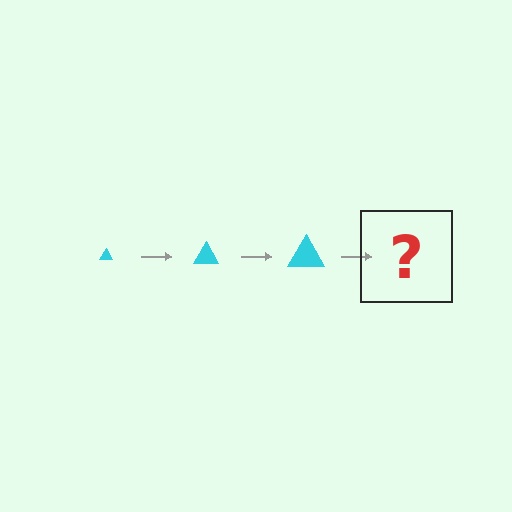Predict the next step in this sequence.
The next step is a cyan triangle, larger than the previous one.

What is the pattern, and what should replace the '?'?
The pattern is that the triangle gets progressively larger each step. The '?' should be a cyan triangle, larger than the previous one.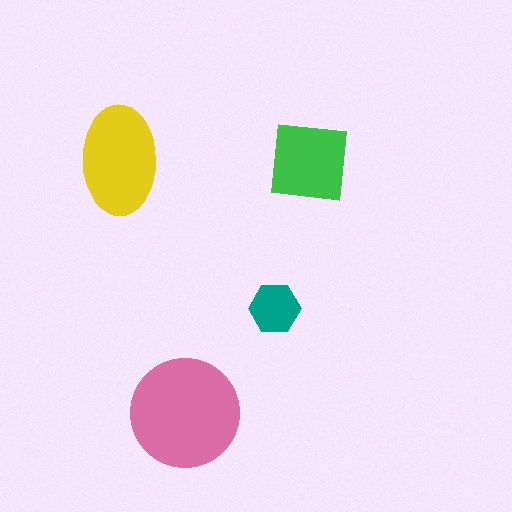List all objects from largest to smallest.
The pink circle, the yellow ellipse, the green square, the teal hexagon.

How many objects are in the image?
There are 4 objects in the image.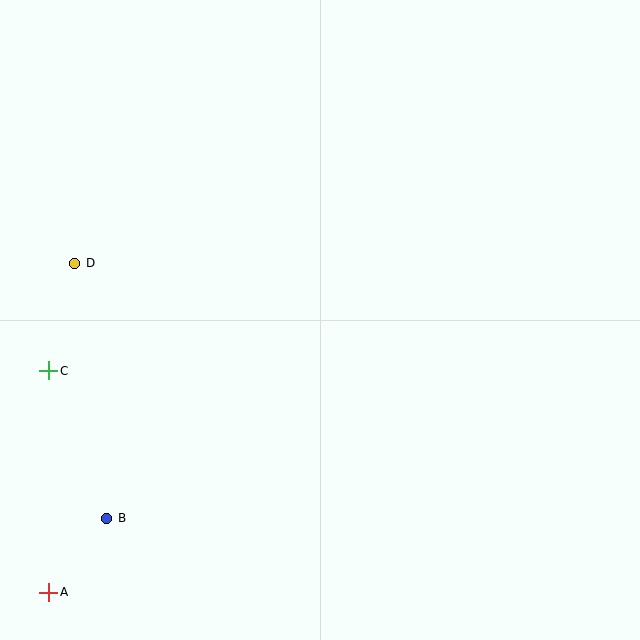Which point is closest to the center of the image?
Point D at (75, 263) is closest to the center.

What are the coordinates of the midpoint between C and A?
The midpoint between C and A is at (49, 482).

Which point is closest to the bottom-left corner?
Point A is closest to the bottom-left corner.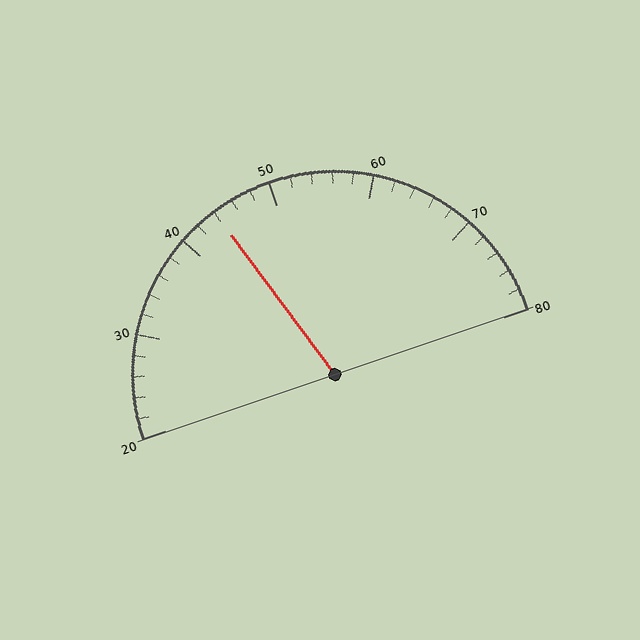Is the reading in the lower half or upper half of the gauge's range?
The reading is in the lower half of the range (20 to 80).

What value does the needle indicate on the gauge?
The needle indicates approximately 44.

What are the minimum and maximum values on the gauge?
The gauge ranges from 20 to 80.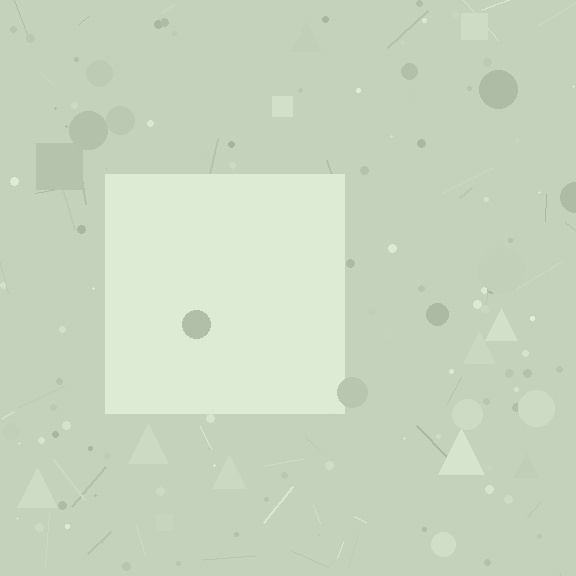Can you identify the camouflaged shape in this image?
The camouflaged shape is a square.